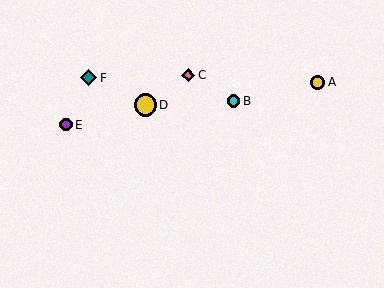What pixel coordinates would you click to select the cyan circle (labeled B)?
Click at (234, 101) to select the cyan circle B.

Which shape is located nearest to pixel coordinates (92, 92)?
The teal diamond (labeled F) at (89, 78) is nearest to that location.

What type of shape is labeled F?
Shape F is a teal diamond.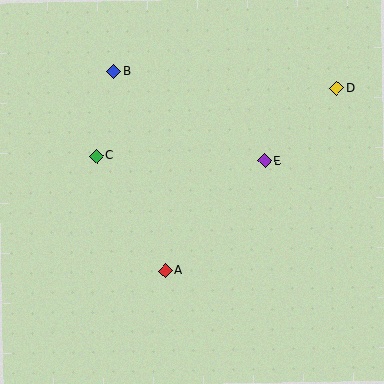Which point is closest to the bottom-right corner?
Point A is closest to the bottom-right corner.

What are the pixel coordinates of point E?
Point E is at (265, 161).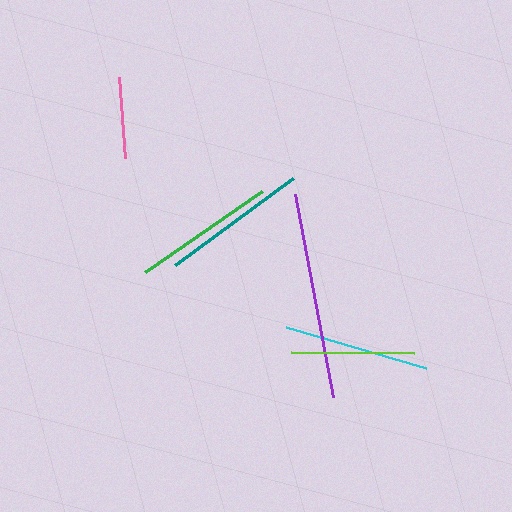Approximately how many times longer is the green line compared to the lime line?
The green line is approximately 1.2 times the length of the lime line.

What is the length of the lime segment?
The lime segment is approximately 123 pixels long.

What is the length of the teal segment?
The teal segment is approximately 147 pixels long.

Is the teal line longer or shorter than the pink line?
The teal line is longer than the pink line.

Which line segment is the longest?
The purple line is the longest at approximately 206 pixels.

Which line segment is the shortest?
The pink line is the shortest at approximately 82 pixels.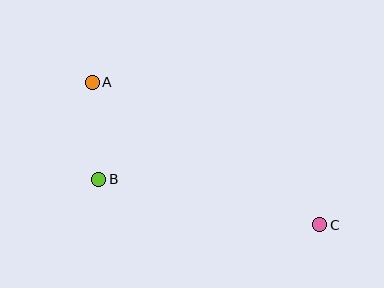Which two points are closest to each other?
Points A and B are closest to each other.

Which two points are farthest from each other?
Points A and C are farthest from each other.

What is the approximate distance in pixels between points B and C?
The distance between B and C is approximately 226 pixels.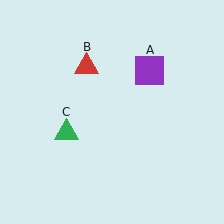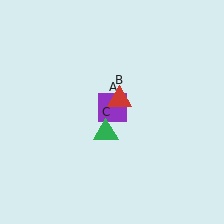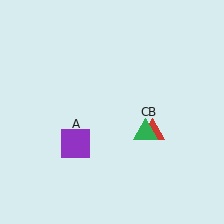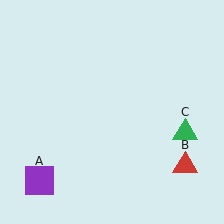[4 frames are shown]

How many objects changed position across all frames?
3 objects changed position: purple square (object A), red triangle (object B), green triangle (object C).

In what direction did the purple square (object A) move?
The purple square (object A) moved down and to the left.